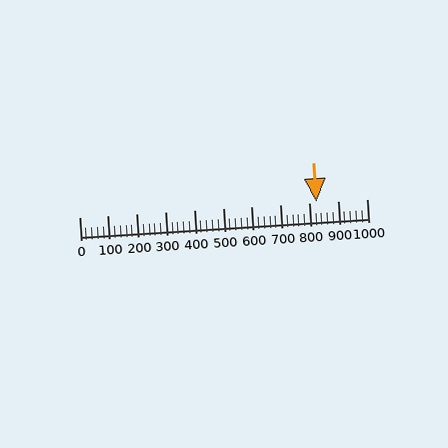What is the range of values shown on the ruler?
The ruler shows values from 0 to 1000.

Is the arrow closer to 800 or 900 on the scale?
The arrow is closer to 800.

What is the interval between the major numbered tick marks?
The major tick marks are spaced 100 units apart.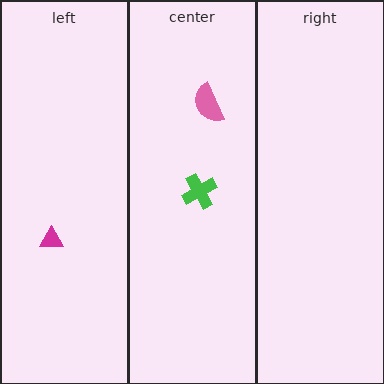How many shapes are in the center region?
2.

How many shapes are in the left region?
1.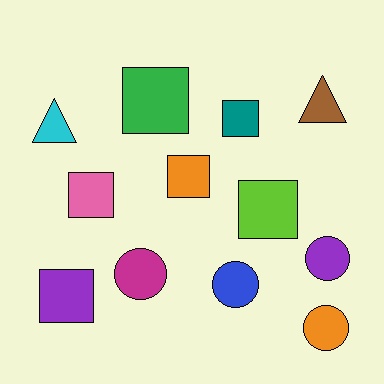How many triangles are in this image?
There are 2 triangles.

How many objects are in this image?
There are 12 objects.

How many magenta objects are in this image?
There is 1 magenta object.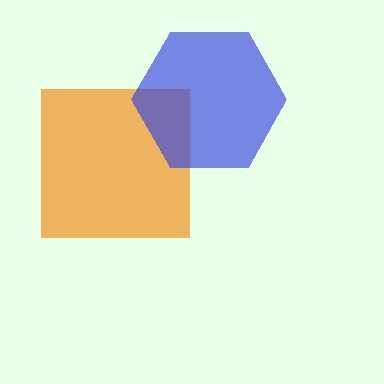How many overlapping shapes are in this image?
There are 2 overlapping shapes in the image.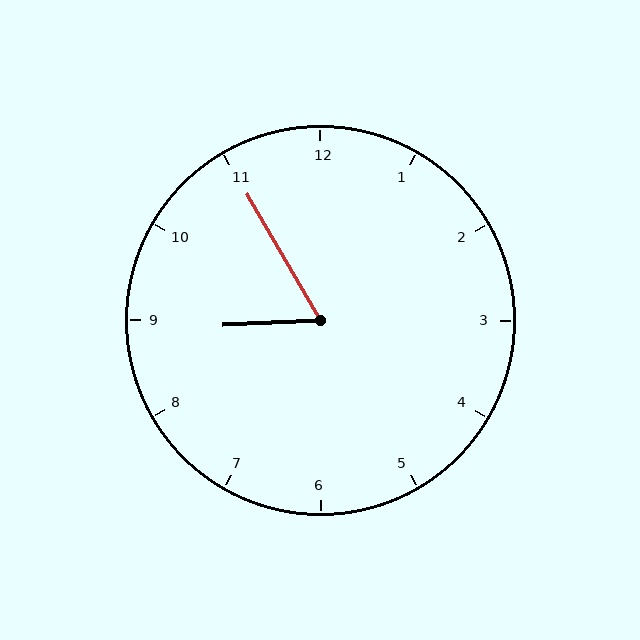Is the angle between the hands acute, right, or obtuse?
It is acute.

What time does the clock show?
8:55.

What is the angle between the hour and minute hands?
Approximately 62 degrees.